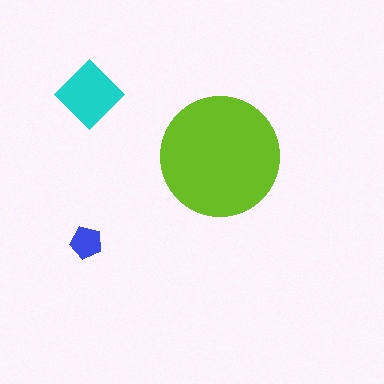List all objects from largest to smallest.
The lime circle, the cyan diamond, the blue pentagon.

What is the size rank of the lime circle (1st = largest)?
1st.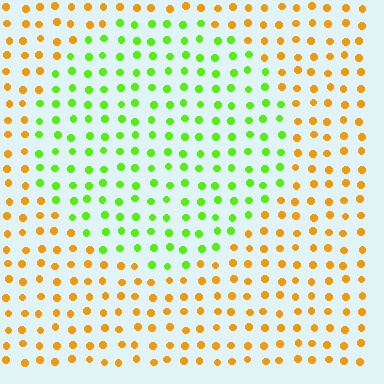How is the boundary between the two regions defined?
The boundary is defined purely by a slight shift in hue (about 65 degrees). Spacing, size, and orientation are identical on both sides.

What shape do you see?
I see a circle.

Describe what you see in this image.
The image is filled with small orange elements in a uniform arrangement. A circle-shaped region is visible where the elements are tinted to a slightly different hue, forming a subtle color boundary.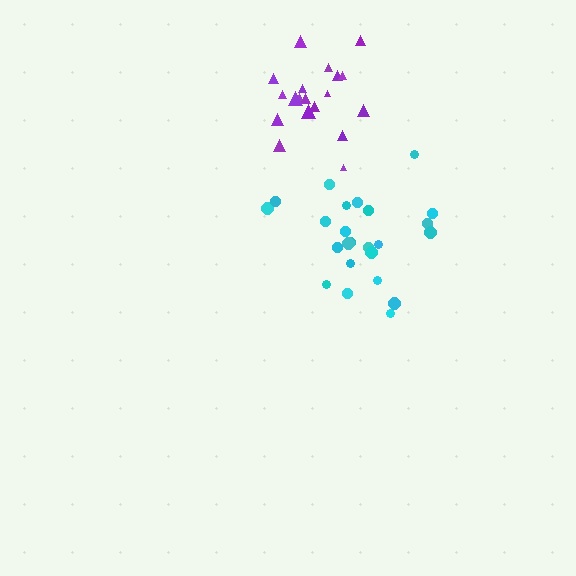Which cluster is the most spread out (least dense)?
Cyan.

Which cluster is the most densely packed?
Purple.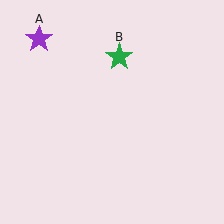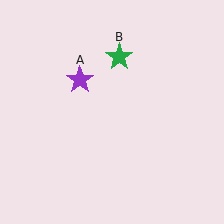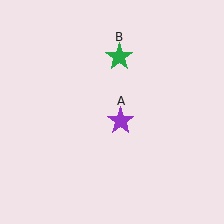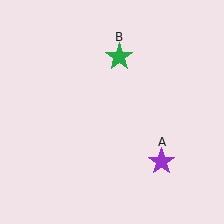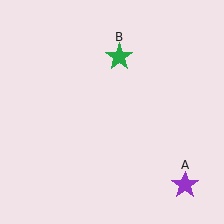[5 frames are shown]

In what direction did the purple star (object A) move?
The purple star (object A) moved down and to the right.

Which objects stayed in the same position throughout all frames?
Green star (object B) remained stationary.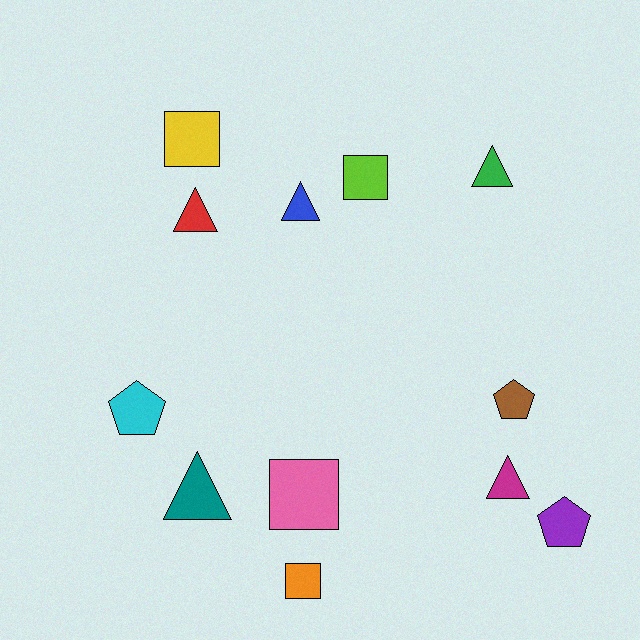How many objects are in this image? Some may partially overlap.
There are 12 objects.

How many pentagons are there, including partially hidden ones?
There are 3 pentagons.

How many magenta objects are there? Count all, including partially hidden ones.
There is 1 magenta object.